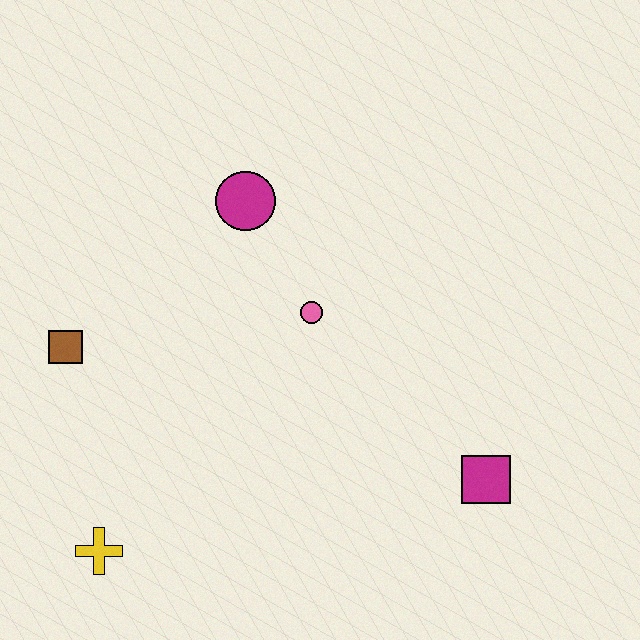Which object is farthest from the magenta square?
The brown square is farthest from the magenta square.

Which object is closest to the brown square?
The yellow cross is closest to the brown square.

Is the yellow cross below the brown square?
Yes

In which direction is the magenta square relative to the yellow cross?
The magenta square is to the right of the yellow cross.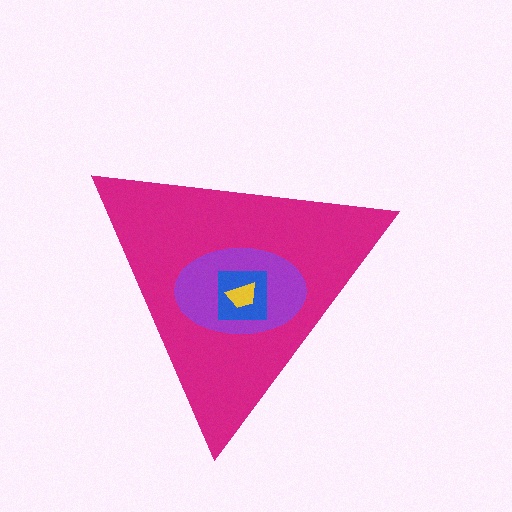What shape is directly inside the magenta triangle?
The purple ellipse.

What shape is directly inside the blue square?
The yellow trapezoid.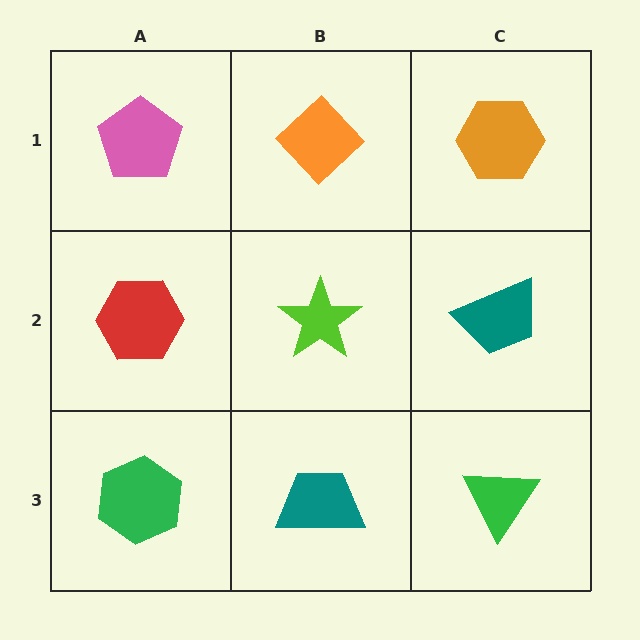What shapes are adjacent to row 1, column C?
A teal trapezoid (row 2, column C), an orange diamond (row 1, column B).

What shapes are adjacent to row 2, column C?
An orange hexagon (row 1, column C), a green triangle (row 3, column C), a lime star (row 2, column B).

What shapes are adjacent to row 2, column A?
A pink pentagon (row 1, column A), a green hexagon (row 3, column A), a lime star (row 2, column B).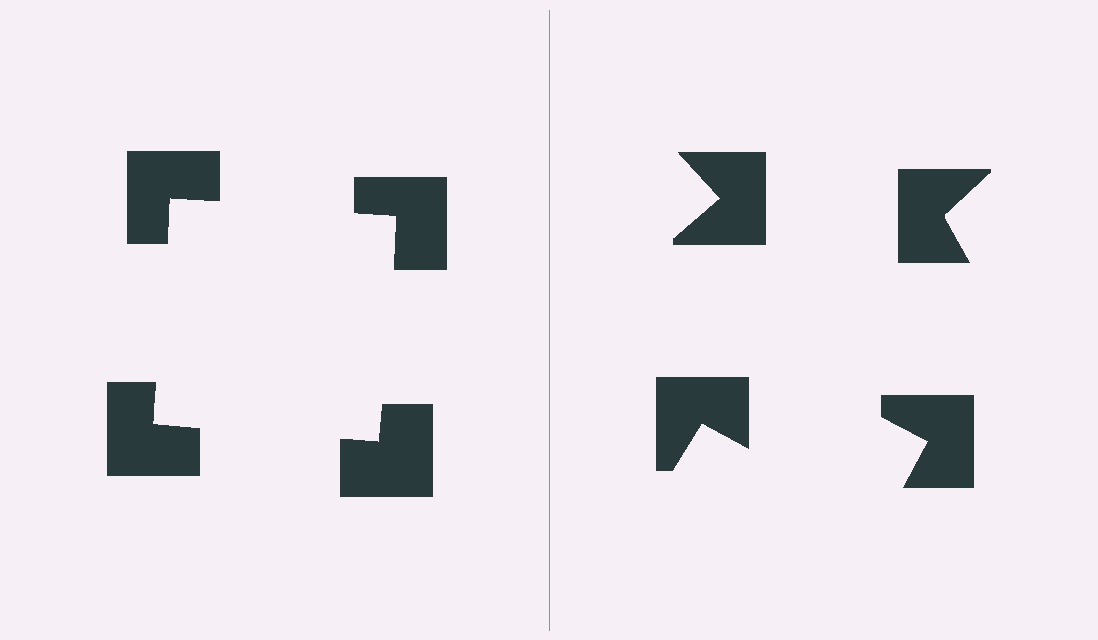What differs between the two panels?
The notched squares are positioned identically on both sides; only the wedge orientations differ. On the left they align to a square; on the right they are misaligned.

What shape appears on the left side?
An illusory square.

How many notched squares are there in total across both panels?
8 — 4 on each side.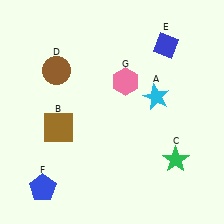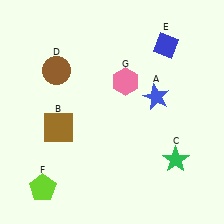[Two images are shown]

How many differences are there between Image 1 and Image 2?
There are 2 differences between the two images.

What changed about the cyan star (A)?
In Image 1, A is cyan. In Image 2, it changed to blue.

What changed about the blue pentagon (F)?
In Image 1, F is blue. In Image 2, it changed to lime.